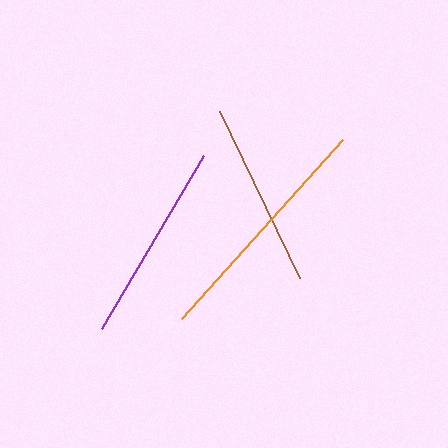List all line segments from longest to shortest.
From longest to shortest: orange, purple, brown.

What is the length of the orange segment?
The orange segment is approximately 241 pixels long.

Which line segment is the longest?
The orange line is the longest at approximately 241 pixels.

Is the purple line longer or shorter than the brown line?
The purple line is longer than the brown line.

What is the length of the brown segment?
The brown segment is approximately 186 pixels long.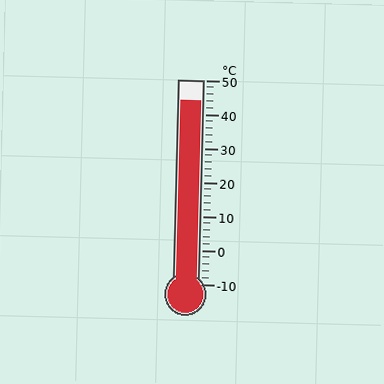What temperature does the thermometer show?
The thermometer shows approximately 44°C.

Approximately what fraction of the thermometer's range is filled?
The thermometer is filled to approximately 90% of its range.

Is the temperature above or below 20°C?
The temperature is above 20°C.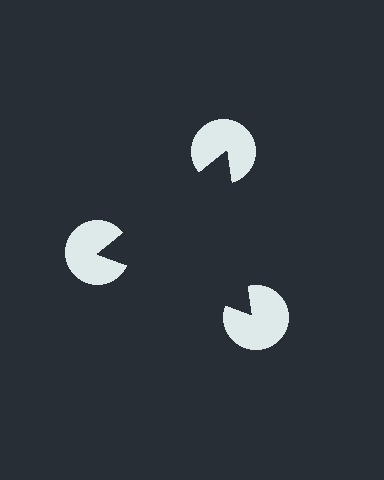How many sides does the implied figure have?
3 sides.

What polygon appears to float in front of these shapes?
An illusory triangle — its edges are inferred from the aligned wedge cuts in the pac-man discs, not physically drawn.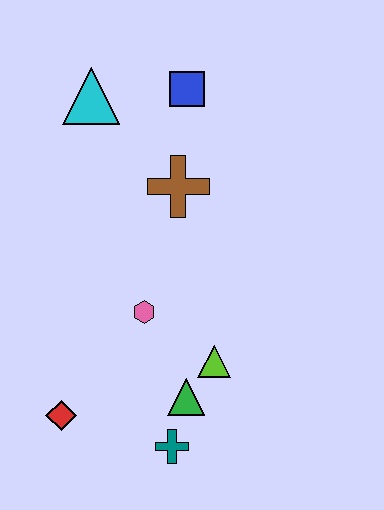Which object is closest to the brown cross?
The blue square is closest to the brown cross.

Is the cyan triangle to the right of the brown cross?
No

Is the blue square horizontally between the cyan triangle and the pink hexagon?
No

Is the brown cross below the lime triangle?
No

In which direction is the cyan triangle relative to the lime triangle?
The cyan triangle is above the lime triangle.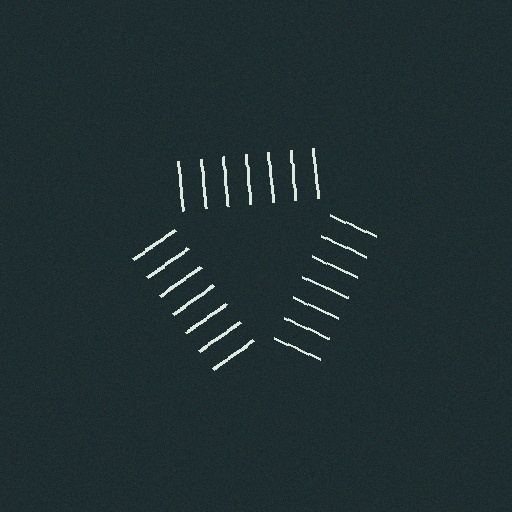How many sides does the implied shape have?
3 sides — the line-ends trace a triangle.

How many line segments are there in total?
21 — 7 along each of the 3 edges.